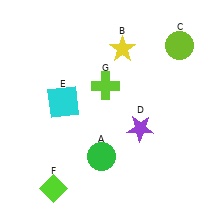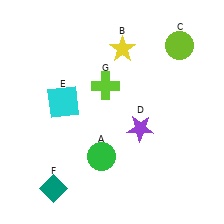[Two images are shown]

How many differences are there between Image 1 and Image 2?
There is 1 difference between the two images.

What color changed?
The diamond (F) changed from lime in Image 1 to teal in Image 2.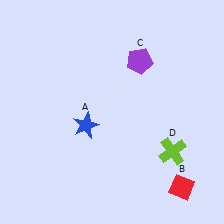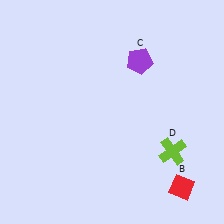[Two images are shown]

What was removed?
The blue star (A) was removed in Image 2.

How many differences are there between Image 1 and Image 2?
There is 1 difference between the two images.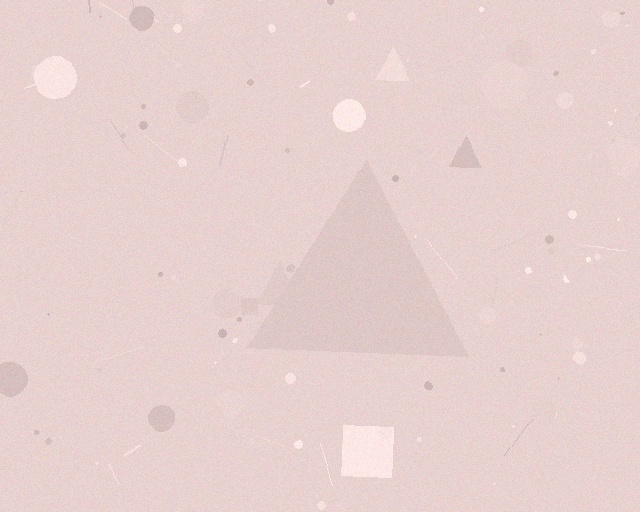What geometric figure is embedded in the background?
A triangle is embedded in the background.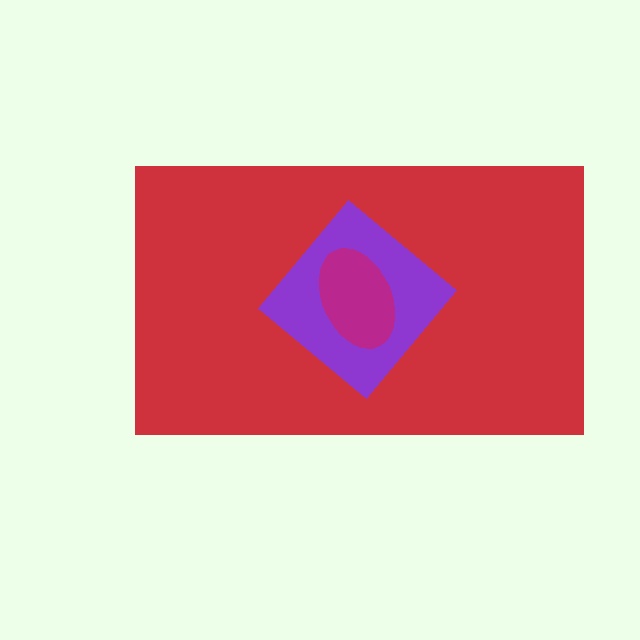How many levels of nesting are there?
3.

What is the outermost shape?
The red rectangle.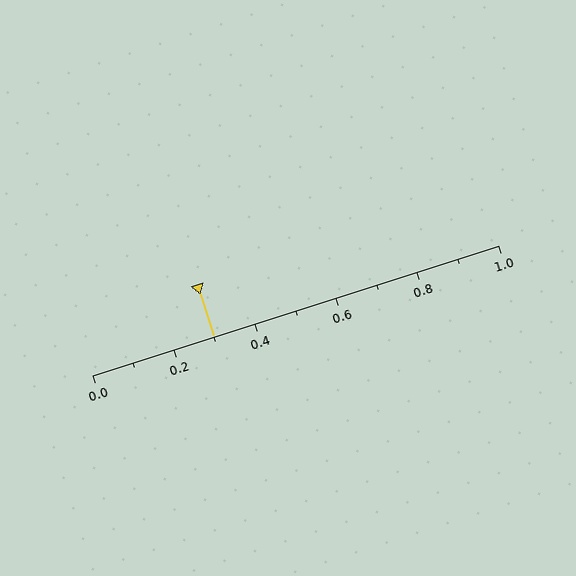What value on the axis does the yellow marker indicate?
The marker indicates approximately 0.3.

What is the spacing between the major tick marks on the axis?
The major ticks are spaced 0.2 apart.